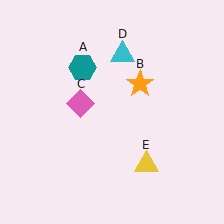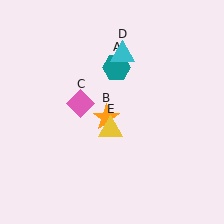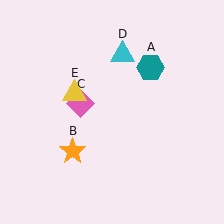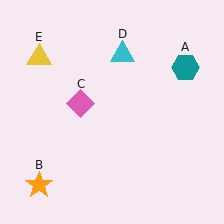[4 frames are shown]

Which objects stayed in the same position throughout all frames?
Pink diamond (object C) and cyan triangle (object D) remained stationary.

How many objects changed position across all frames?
3 objects changed position: teal hexagon (object A), orange star (object B), yellow triangle (object E).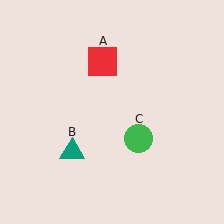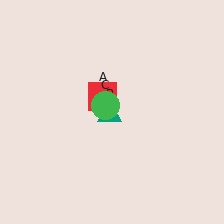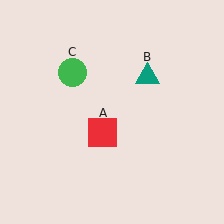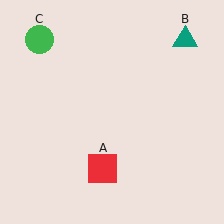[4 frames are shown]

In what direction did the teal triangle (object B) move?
The teal triangle (object B) moved up and to the right.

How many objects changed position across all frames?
3 objects changed position: red square (object A), teal triangle (object B), green circle (object C).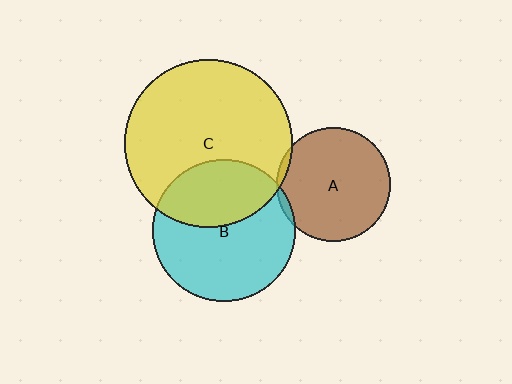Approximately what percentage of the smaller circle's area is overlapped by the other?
Approximately 5%.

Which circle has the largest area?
Circle C (yellow).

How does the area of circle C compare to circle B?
Approximately 1.4 times.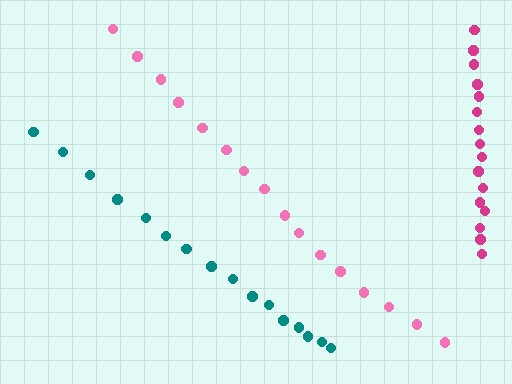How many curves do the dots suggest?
There are 3 distinct paths.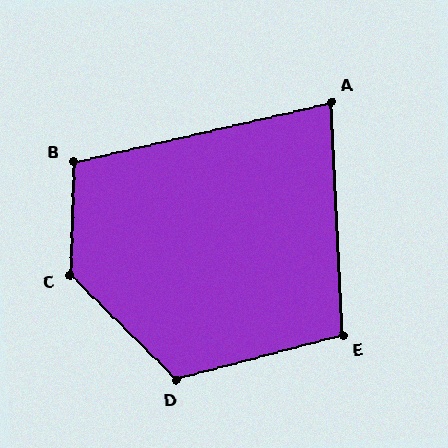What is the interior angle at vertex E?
Approximately 102 degrees (obtuse).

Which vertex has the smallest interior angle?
A, at approximately 80 degrees.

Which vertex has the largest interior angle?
C, at approximately 132 degrees.